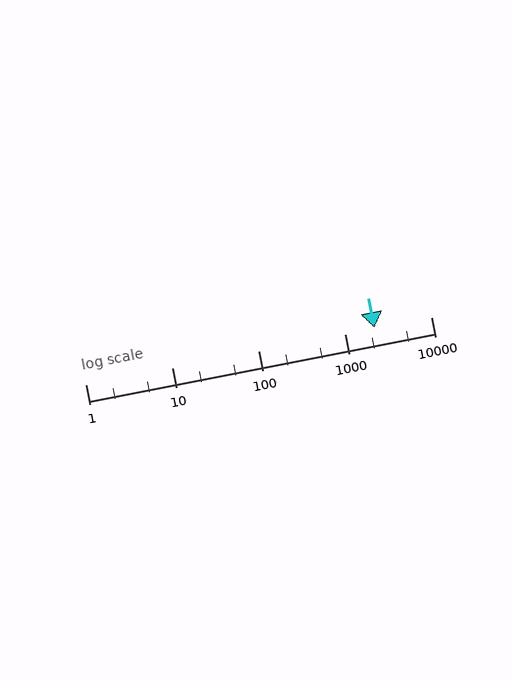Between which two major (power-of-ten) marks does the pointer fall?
The pointer is between 1000 and 10000.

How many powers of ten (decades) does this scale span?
The scale spans 4 decades, from 1 to 10000.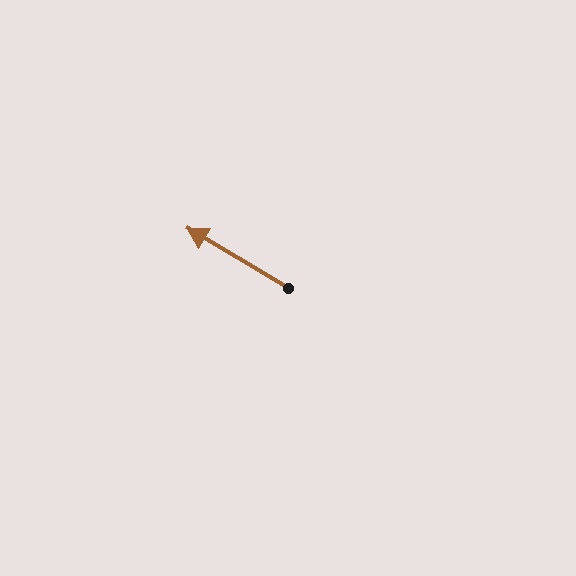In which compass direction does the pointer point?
Northwest.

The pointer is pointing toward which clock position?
Roughly 10 o'clock.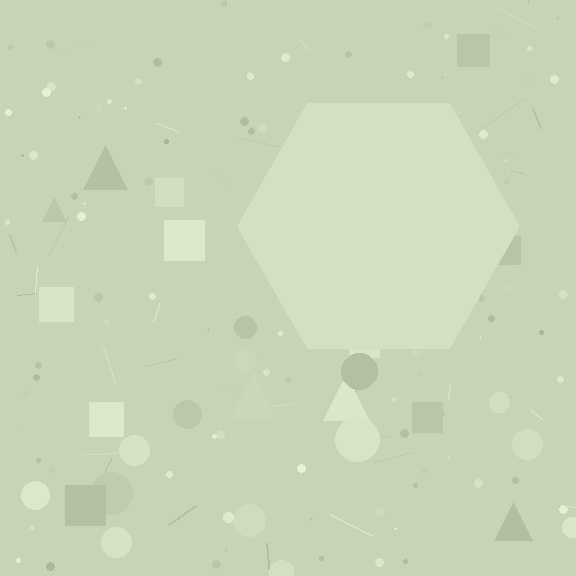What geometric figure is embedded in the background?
A hexagon is embedded in the background.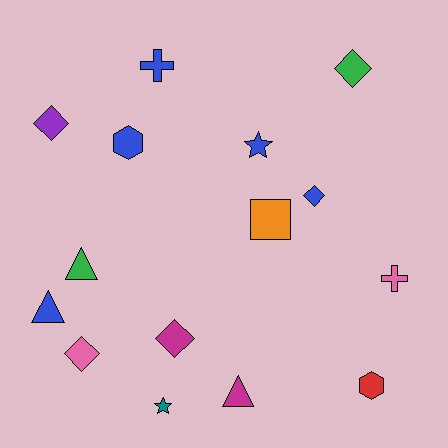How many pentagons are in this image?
There are no pentagons.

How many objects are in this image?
There are 15 objects.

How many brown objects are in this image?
There are no brown objects.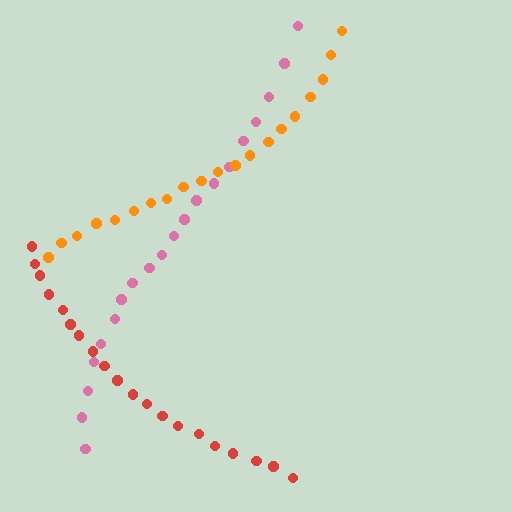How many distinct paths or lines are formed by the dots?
There are 3 distinct paths.